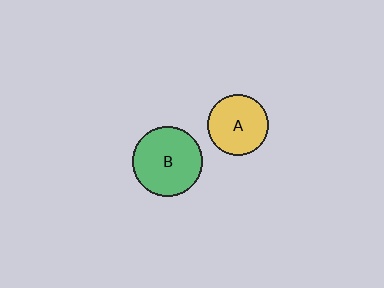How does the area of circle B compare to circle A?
Approximately 1.3 times.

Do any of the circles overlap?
No, none of the circles overlap.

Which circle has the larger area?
Circle B (green).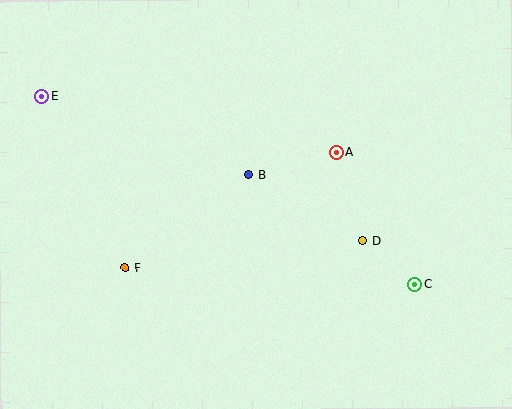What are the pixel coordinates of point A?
Point A is at (336, 153).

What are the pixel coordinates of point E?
Point E is at (42, 96).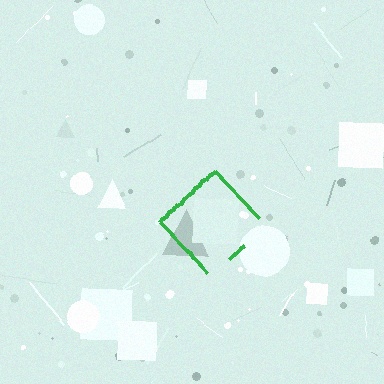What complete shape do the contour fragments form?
The contour fragments form a diamond.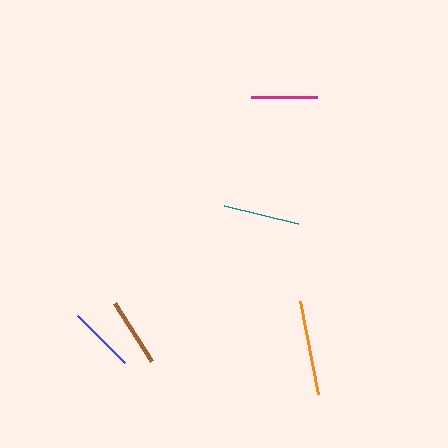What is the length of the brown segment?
The brown segment is approximately 69 pixels long.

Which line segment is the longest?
The orange line is the longest at approximately 94 pixels.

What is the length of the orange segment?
The orange segment is approximately 94 pixels long.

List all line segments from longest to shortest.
From longest to shortest: orange, teal, brown, blue, magenta.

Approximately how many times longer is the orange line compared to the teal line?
The orange line is approximately 1.2 times the length of the teal line.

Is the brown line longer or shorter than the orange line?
The orange line is longer than the brown line.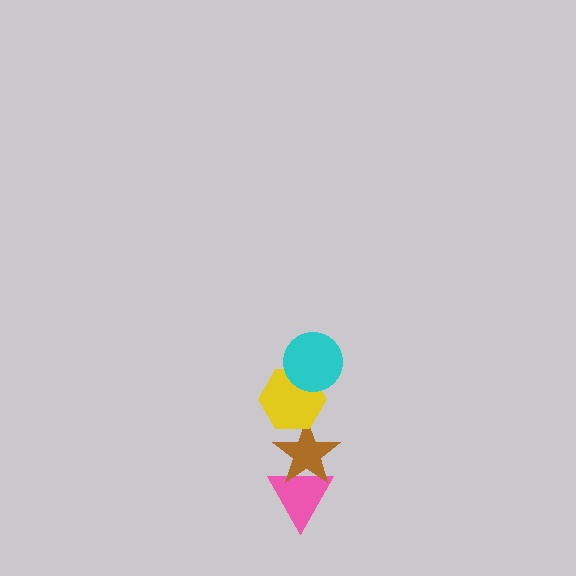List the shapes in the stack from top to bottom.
From top to bottom: the cyan circle, the yellow hexagon, the brown star, the pink triangle.